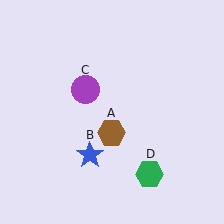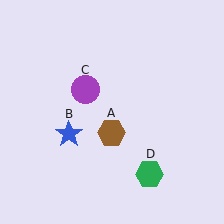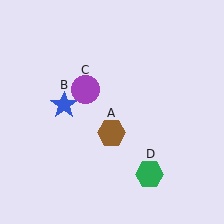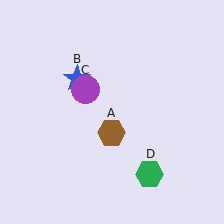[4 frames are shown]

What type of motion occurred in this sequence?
The blue star (object B) rotated clockwise around the center of the scene.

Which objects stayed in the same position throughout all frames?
Brown hexagon (object A) and purple circle (object C) and green hexagon (object D) remained stationary.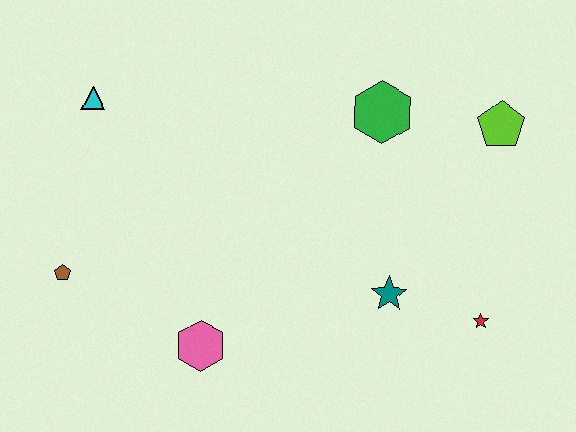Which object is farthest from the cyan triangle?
The red star is farthest from the cyan triangle.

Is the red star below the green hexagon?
Yes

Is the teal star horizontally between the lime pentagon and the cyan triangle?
Yes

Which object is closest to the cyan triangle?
The brown pentagon is closest to the cyan triangle.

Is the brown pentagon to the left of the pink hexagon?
Yes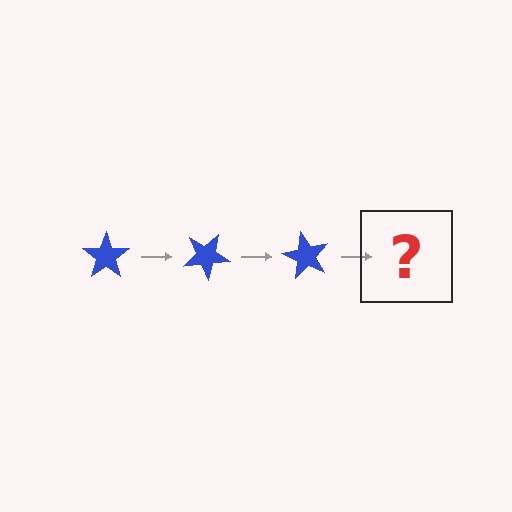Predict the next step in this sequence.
The next step is a blue star rotated 90 degrees.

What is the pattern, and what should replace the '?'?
The pattern is that the star rotates 30 degrees each step. The '?' should be a blue star rotated 90 degrees.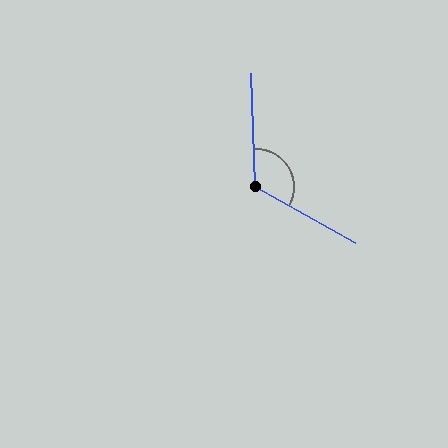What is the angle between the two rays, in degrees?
Approximately 122 degrees.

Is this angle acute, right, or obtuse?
It is obtuse.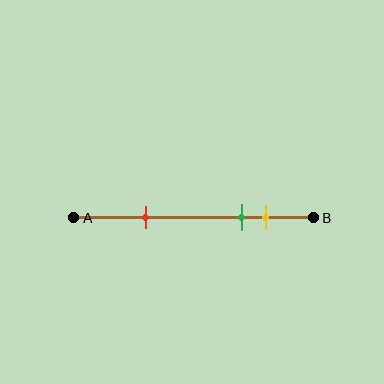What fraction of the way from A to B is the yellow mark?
The yellow mark is approximately 80% (0.8) of the way from A to B.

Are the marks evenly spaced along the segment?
No, the marks are not evenly spaced.